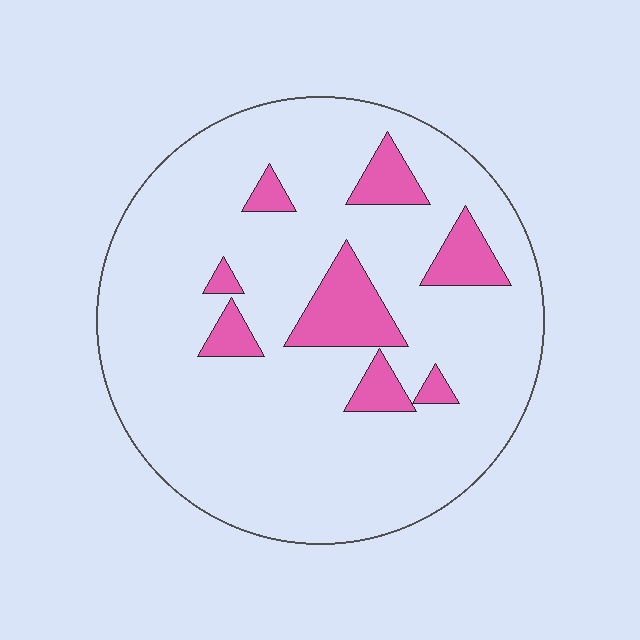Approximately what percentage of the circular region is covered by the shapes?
Approximately 15%.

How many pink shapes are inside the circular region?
8.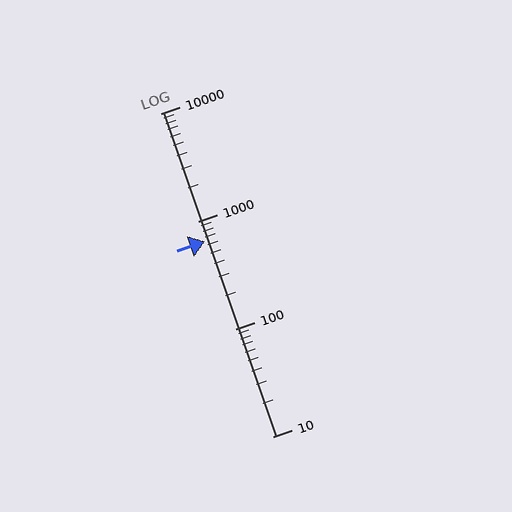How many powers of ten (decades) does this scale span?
The scale spans 3 decades, from 10 to 10000.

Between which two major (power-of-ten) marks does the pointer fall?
The pointer is between 100 and 1000.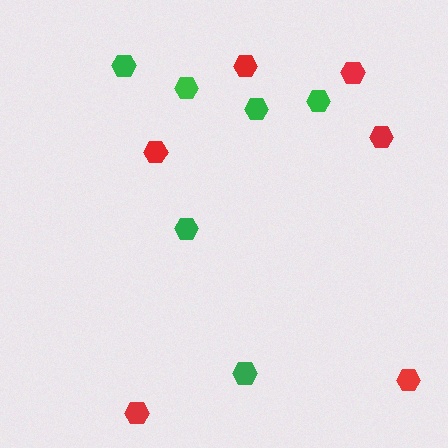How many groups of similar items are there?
There are 2 groups: one group of red hexagons (6) and one group of green hexagons (6).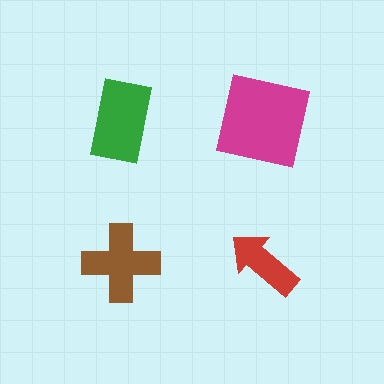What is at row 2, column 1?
A brown cross.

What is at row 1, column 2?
A magenta square.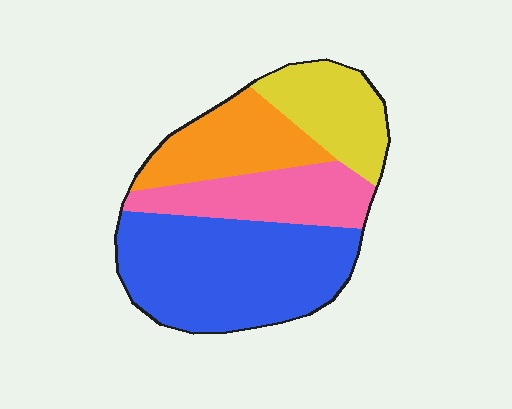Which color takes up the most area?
Blue, at roughly 45%.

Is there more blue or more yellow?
Blue.